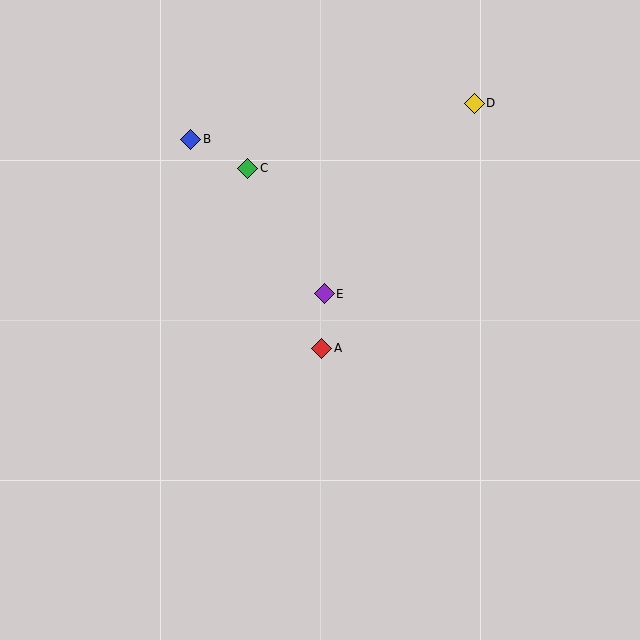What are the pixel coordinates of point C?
Point C is at (248, 168).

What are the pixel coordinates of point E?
Point E is at (324, 294).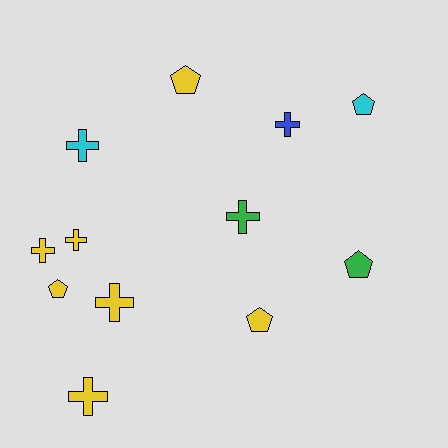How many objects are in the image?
There are 12 objects.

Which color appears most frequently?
Yellow, with 7 objects.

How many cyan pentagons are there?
There is 1 cyan pentagon.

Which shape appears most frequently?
Cross, with 7 objects.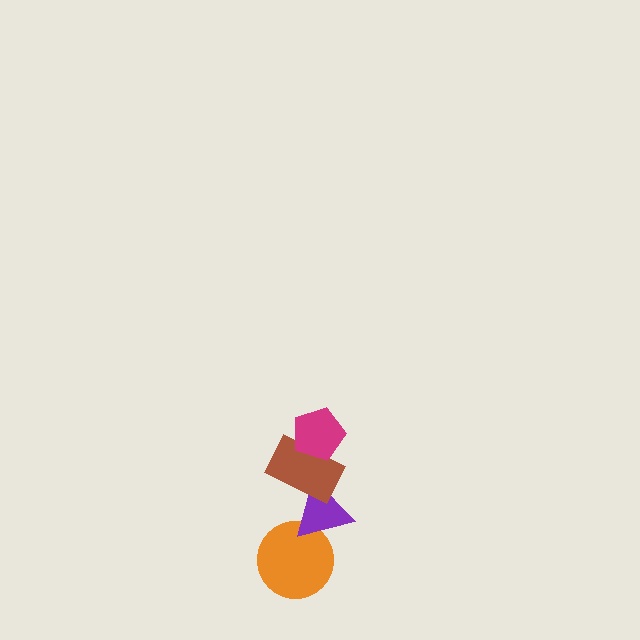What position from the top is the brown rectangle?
The brown rectangle is 2nd from the top.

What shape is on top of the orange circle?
The purple triangle is on top of the orange circle.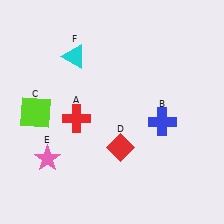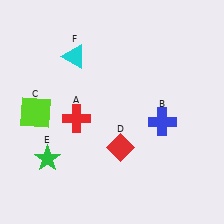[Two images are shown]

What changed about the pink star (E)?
In Image 1, E is pink. In Image 2, it changed to green.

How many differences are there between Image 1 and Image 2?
There is 1 difference between the two images.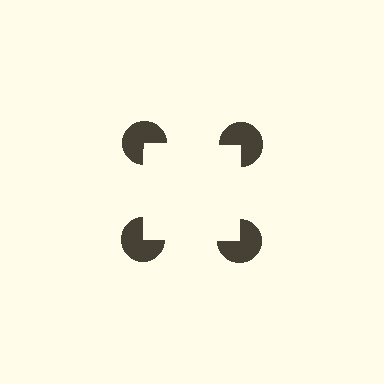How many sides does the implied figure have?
4 sides.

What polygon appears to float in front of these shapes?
An illusory square — its edges are inferred from the aligned wedge cuts in the pac-man discs, not physically drawn.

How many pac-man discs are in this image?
There are 4 — one at each vertex of the illusory square.